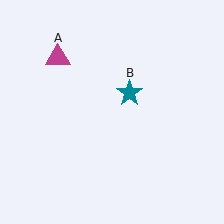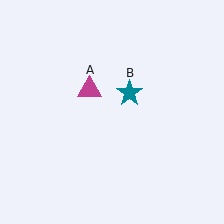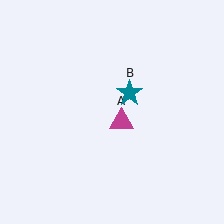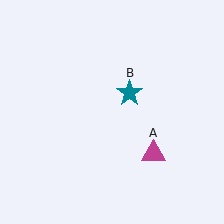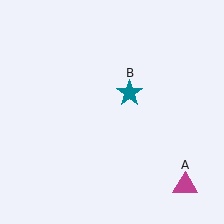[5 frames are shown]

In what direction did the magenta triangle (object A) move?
The magenta triangle (object A) moved down and to the right.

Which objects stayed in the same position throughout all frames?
Teal star (object B) remained stationary.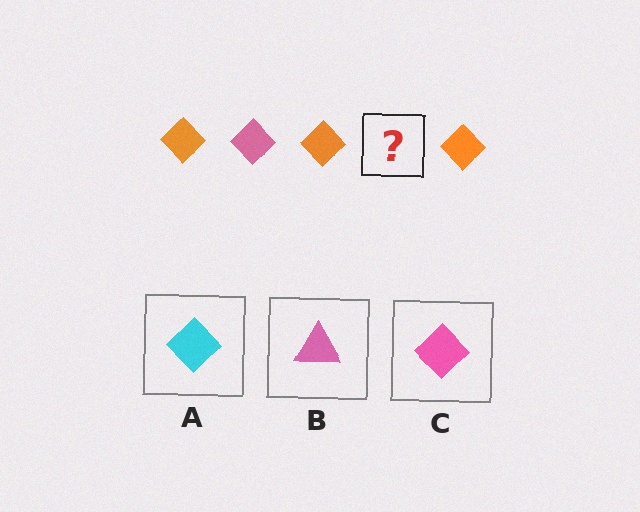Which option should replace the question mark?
Option C.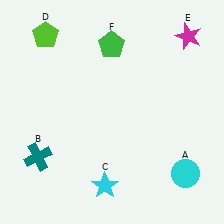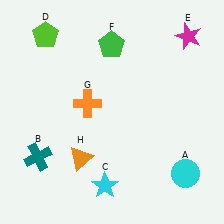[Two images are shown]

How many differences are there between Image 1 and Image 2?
There are 2 differences between the two images.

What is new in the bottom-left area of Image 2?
An orange triangle (H) was added in the bottom-left area of Image 2.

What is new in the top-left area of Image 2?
An orange cross (G) was added in the top-left area of Image 2.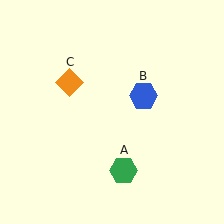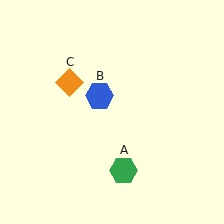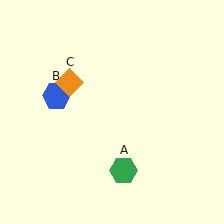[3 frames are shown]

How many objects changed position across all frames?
1 object changed position: blue hexagon (object B).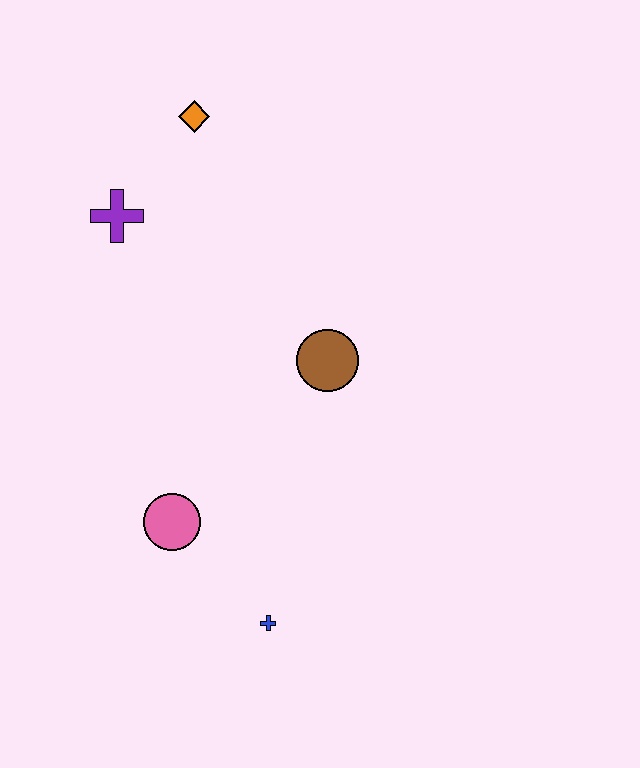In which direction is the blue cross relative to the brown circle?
The blue cross is below the brown circle.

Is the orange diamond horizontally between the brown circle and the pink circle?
Yes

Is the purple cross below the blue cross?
No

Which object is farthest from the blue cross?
The orange diamond is farthest from the blue cross.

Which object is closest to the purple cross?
The orange diamond is closest to the purple cross.